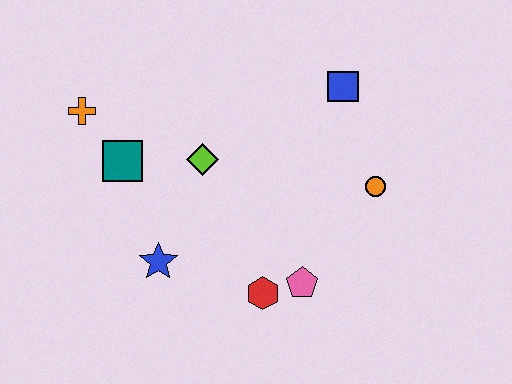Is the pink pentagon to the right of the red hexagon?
Yes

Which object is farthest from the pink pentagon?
The orange cross is farthest from the pink pentagon.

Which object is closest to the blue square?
The orange circle is closest to the blue square.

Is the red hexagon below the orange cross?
Yes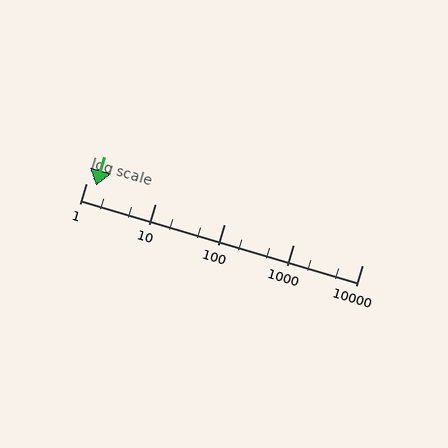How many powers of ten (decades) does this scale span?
The scale spans 4 decades, from 1 to 10000.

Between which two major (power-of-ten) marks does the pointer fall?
The pointer is between 1 and 10.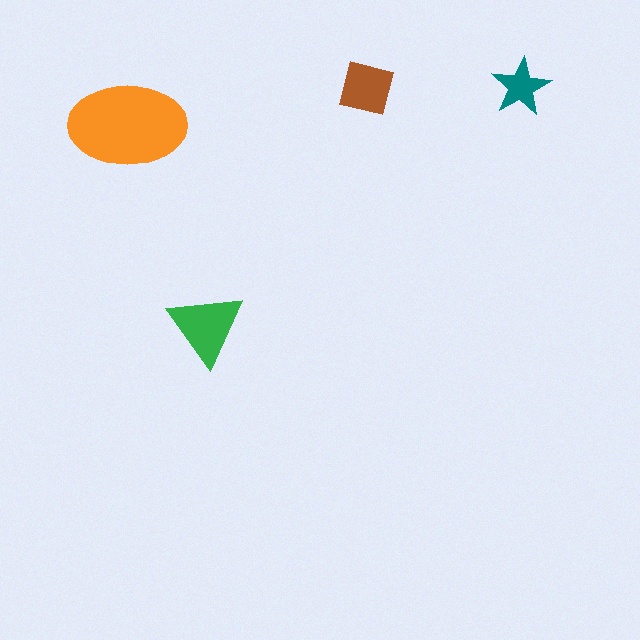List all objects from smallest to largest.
The teal star, the brown square, the green triangle, the orange ellipse.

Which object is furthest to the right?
The teal star is rightmost.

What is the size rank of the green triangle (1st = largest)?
2nd.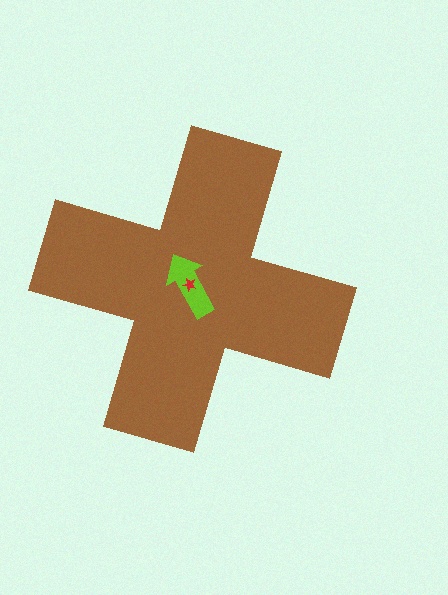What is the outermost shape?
The brown cross.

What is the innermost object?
The red star.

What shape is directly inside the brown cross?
The lime arrow.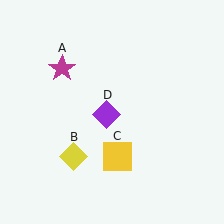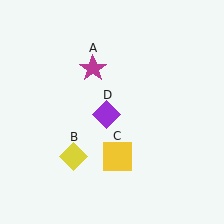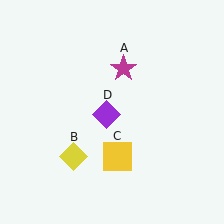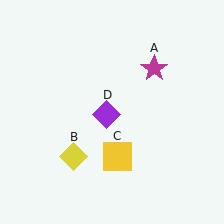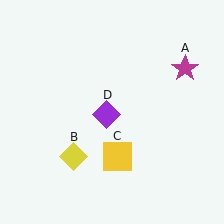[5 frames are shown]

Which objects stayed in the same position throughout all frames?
Yellow diamond (object B) and yellow square (object C) and purple diamond (object D) remained stationary.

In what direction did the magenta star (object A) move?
The magenta star (object A) moved right.